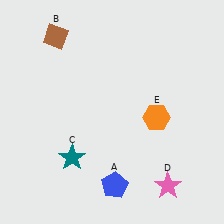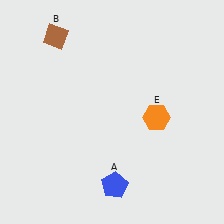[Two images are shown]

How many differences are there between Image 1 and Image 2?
There are 2 differences between the two images.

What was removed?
The pink star (D), the teal star (C) were removed in Image 2.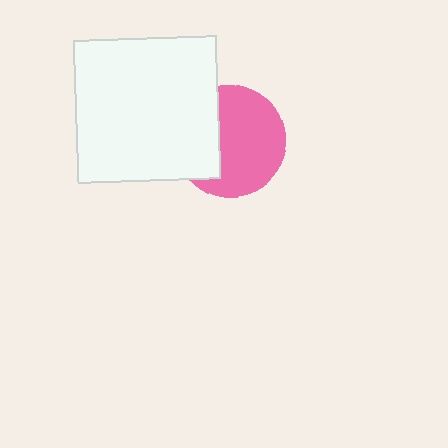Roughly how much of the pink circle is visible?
About half of it is visible (roughly 64%).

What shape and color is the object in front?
The object in front is a white square.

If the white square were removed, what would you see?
You would see the complete pink circle.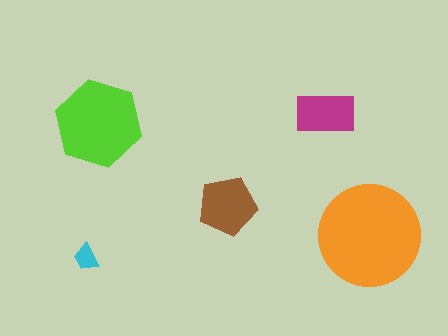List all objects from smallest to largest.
The cyan trapezoid, the magenta rectangle, the brown pentagon, the lime hexagon, the orange circle.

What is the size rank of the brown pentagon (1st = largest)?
3rd.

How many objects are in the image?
There are 5 objects in the image.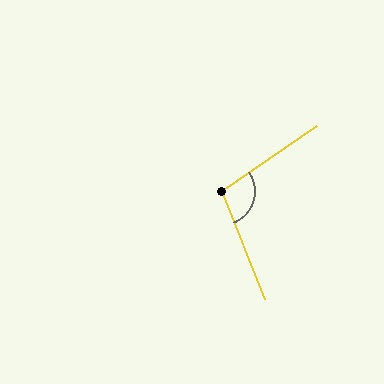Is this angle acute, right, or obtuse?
It is obtuse.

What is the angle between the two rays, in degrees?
Approximately 103 degrees.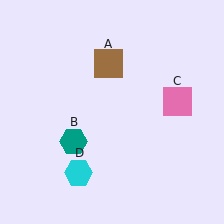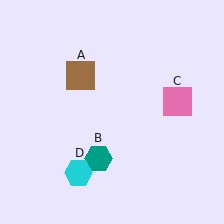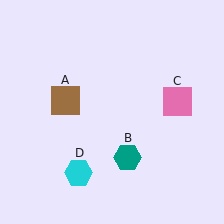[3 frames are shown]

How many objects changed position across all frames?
2 objects changed position: brown square (object A), teal hexagon (object B).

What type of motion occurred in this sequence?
The brown square (object A), teal hexagon (object B) rotated counterclockwise around the center of the scene.